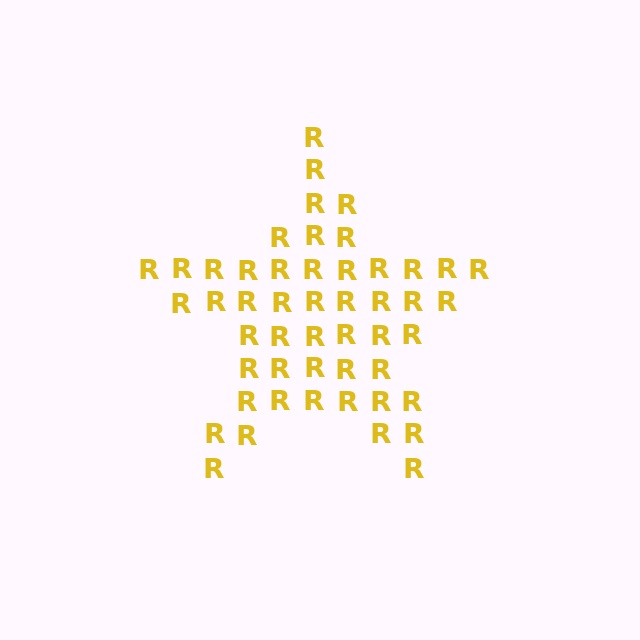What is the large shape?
The large shape is a star.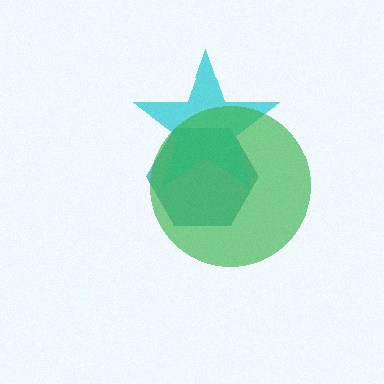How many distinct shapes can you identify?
There are 3 distinct shapes: a teal hexagon, a cyan star, a green circle.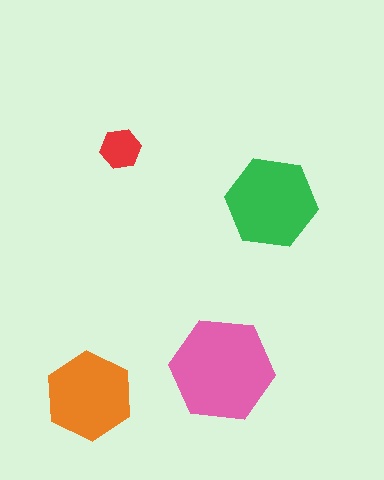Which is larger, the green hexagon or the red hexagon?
The green one.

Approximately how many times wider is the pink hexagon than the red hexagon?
About 2.5 times wider.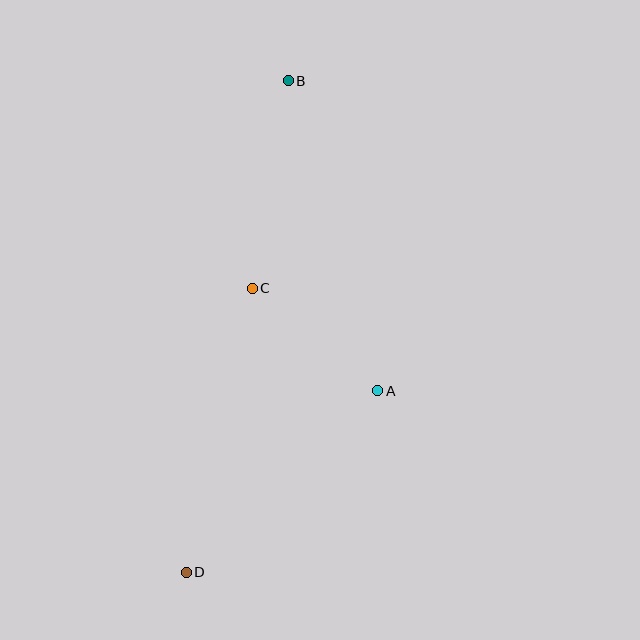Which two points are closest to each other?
Points A and C are closest to each other.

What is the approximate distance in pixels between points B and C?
The distance between B and C is approximately 211 pixels.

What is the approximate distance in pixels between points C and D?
The distance between C and D is approximately 292 pixels.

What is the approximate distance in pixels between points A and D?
The distance between A and D is approximately 264 pixels.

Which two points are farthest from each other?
Points B and D are farthest from each other.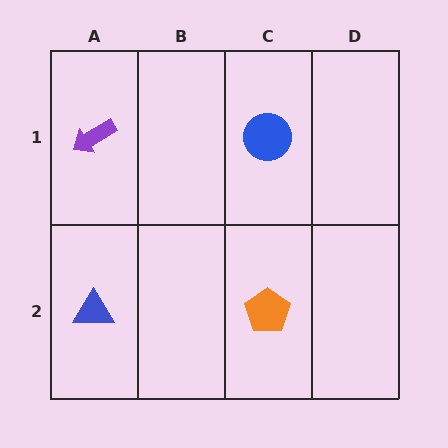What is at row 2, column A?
A blue triangle.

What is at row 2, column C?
An orange pentagon.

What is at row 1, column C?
A blue circle.